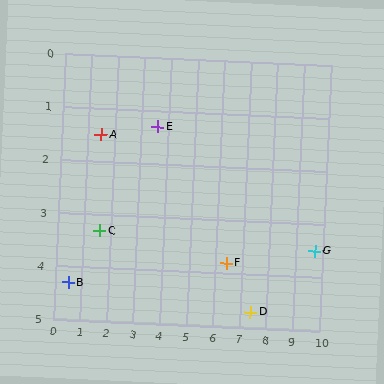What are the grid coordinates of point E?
Point E is at approximately (3.6, 1.3).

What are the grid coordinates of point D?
Point D is at approximately (7.4, 4.7).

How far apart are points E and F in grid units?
Points E and F are about 3.8 grid units apart.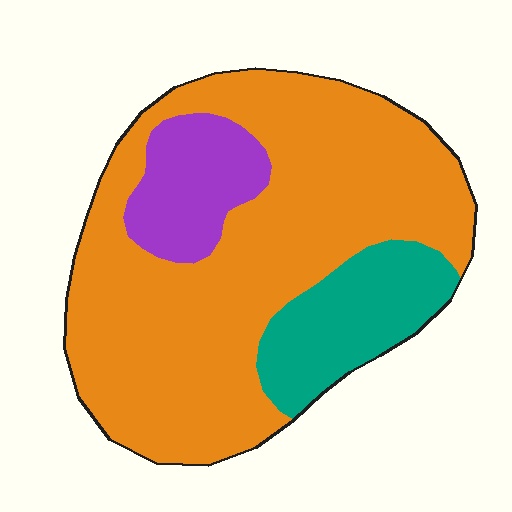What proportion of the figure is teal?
Teal takes up about one sixth (1/6) of the figure.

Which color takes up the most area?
Orange, at roughly 70%.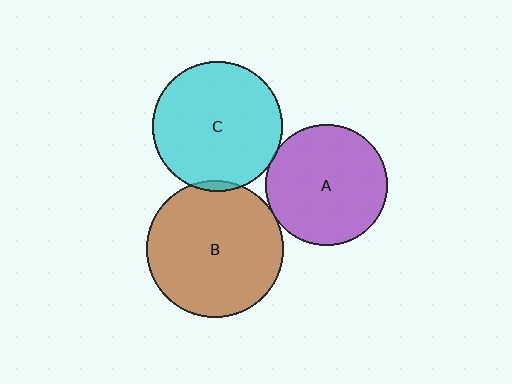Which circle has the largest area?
Circle B (brown).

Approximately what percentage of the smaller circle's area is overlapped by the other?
Approximately 5%.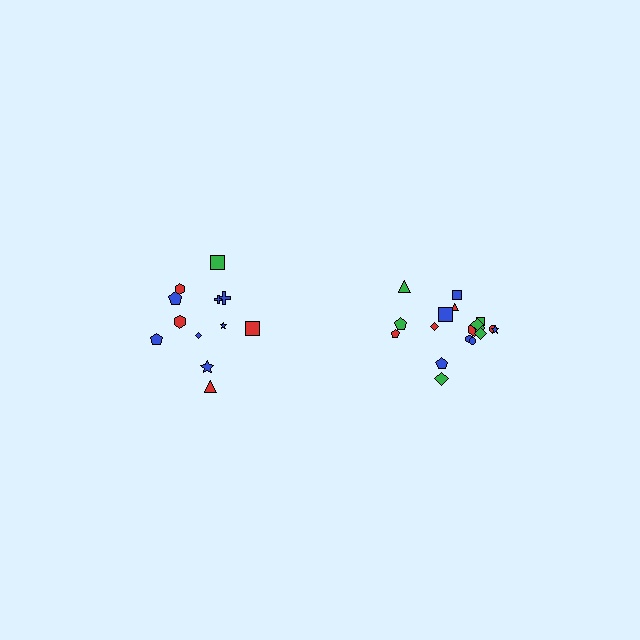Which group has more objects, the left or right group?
The right group.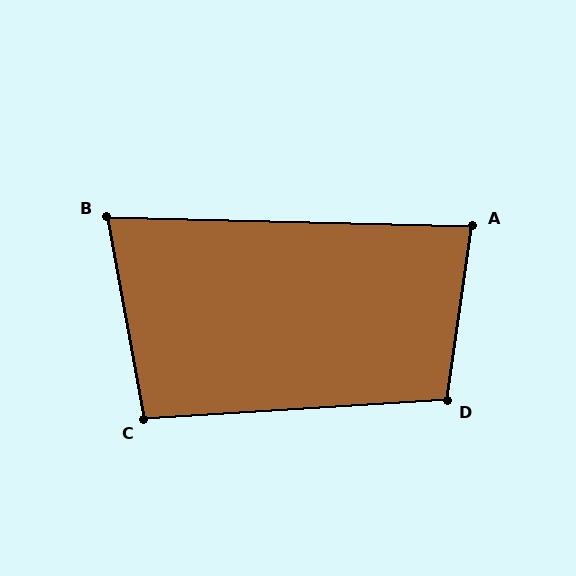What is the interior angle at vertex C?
Approximately 97 degrees (obtuse).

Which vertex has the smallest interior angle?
B, at approximately 78 degrees.